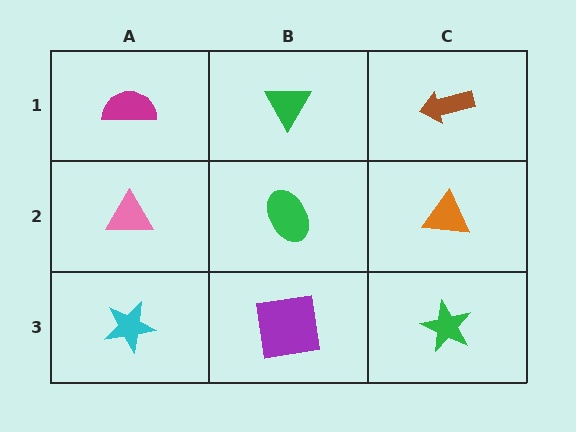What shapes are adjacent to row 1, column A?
A pink triangle (row 2, column A), a green triangle (row 1, column B).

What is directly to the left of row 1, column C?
A green triangle.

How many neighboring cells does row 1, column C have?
2.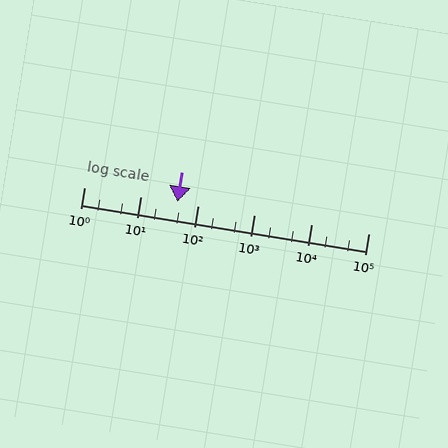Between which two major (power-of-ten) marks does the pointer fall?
The pointer is between 10 and 100.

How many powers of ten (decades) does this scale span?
The scale spans 5 decades, from 1 to 100000.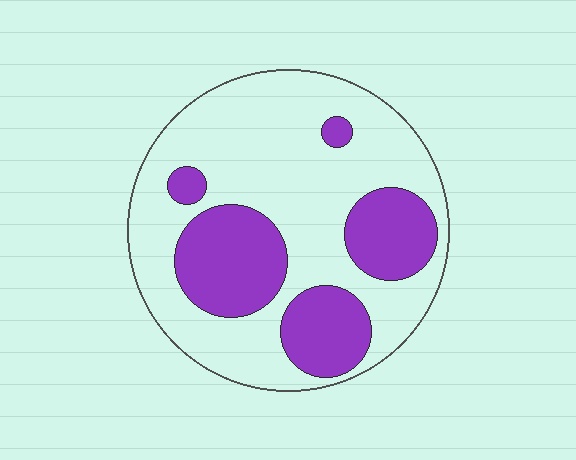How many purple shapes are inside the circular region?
5.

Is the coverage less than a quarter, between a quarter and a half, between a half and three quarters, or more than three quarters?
Between a quarter and a half.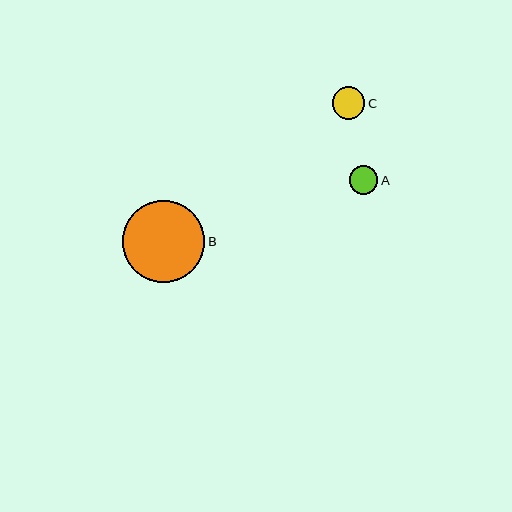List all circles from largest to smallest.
From largest to smallest: B, C, A.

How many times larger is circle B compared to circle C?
Circle B is approximately 2.5 times the size of circle C.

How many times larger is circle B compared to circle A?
Circle B is approximately 2.9 times the size of circle A.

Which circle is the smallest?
Circle A is the smallest with a size of approximately 29 pixels.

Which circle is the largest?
Circle B is the largest with a size of approximately 82 pixels.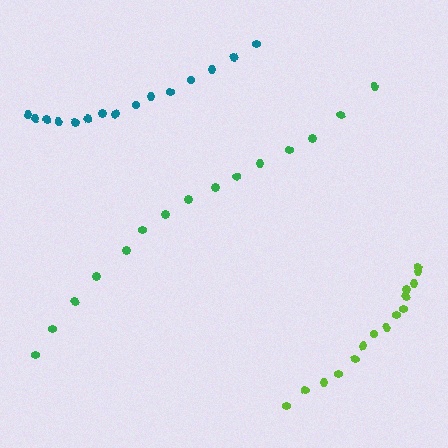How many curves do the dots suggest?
There are 3 distinct paths.